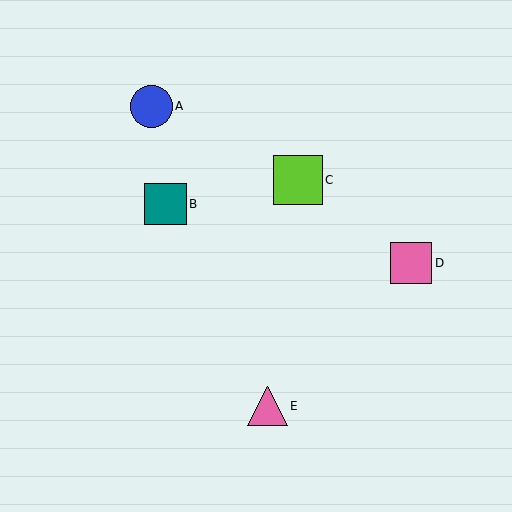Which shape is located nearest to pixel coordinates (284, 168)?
The lime square (labeled C) at (298, 180) is nearest to that location.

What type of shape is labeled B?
Shape B is a teal square.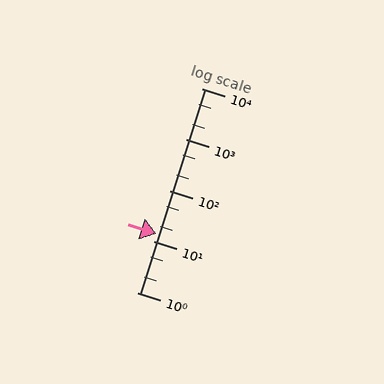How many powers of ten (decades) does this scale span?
The scale spans 4 decades, from 1 to 10000.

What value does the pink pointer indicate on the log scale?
The pointer indicates approximately 14.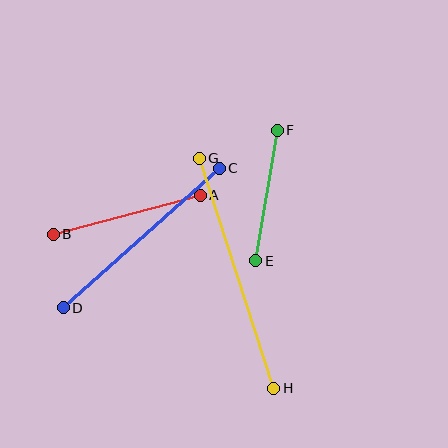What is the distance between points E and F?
The distance is approximately 132 pixels.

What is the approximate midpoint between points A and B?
The midpoint is at approximately (127, 215) pixels.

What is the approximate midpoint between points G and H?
The midpoint is at approximately (236, 273) pixels.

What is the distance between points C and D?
The distance is approximately 209 pixels.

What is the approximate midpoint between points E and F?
The midpoint is at approximately (267, 196) pixels.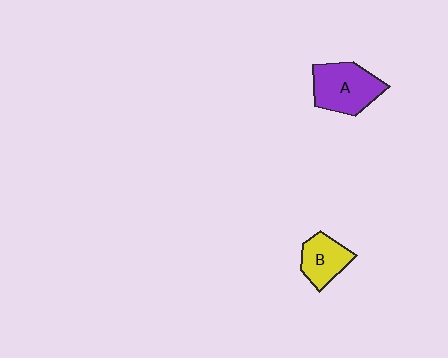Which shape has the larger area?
Shape A (purple).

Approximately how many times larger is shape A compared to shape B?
Approximately 1.5 times.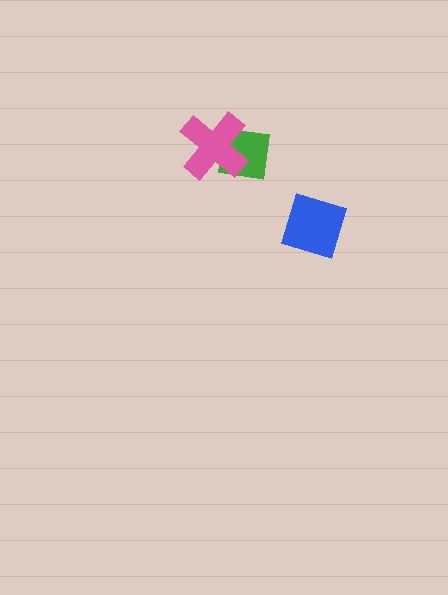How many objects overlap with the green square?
1 object overlaps with the green square.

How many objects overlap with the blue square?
0 objects overlap with the blue square.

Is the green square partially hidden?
Yes, it is partially covered by another shape.